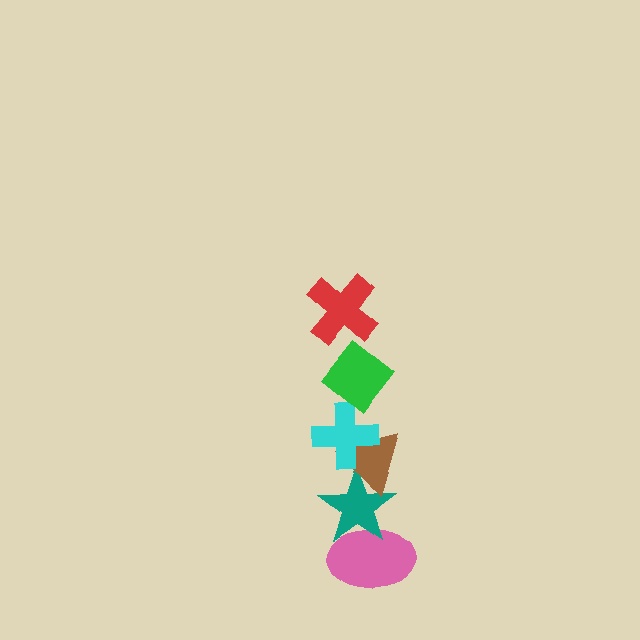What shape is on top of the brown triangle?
The cyan cross is on top of the brown triangle.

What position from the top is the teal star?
The teal star is 5th from the top.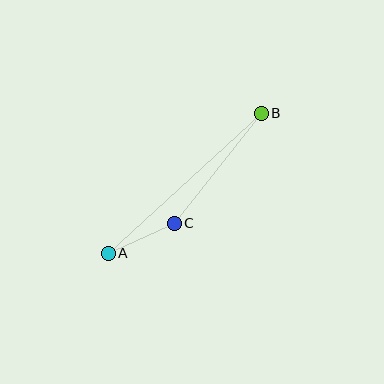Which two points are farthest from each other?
Points A and B are farthest from each other.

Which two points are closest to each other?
Points A and C are closest to each other.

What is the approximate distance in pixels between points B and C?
The distance between B and C is approximately 141 pixels.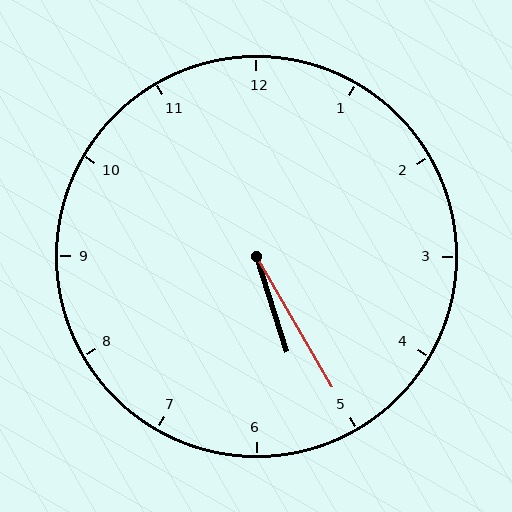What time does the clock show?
5:25.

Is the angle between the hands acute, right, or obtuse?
It is acute.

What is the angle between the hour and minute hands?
Approximately 12 degrees.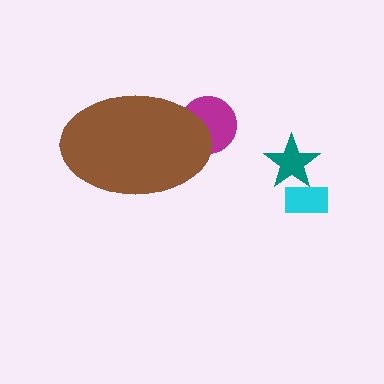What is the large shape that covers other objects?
A brown ellipse.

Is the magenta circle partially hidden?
Yes, the magenta circle is partially hidden behind the brown ellipse.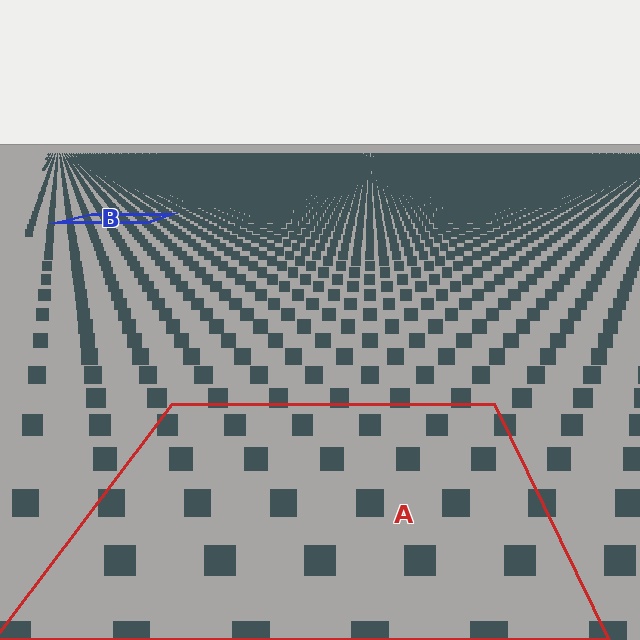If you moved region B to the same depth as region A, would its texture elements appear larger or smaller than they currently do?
They would appear larger. At a closer depth, the same texture elements are projected at a bigger on-screen size.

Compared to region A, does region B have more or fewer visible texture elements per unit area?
Region B has more texture elements per unit area — they are packed more densely because it is farther away.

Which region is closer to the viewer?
Region A is closer. The texture elements there are larger and more spread out.